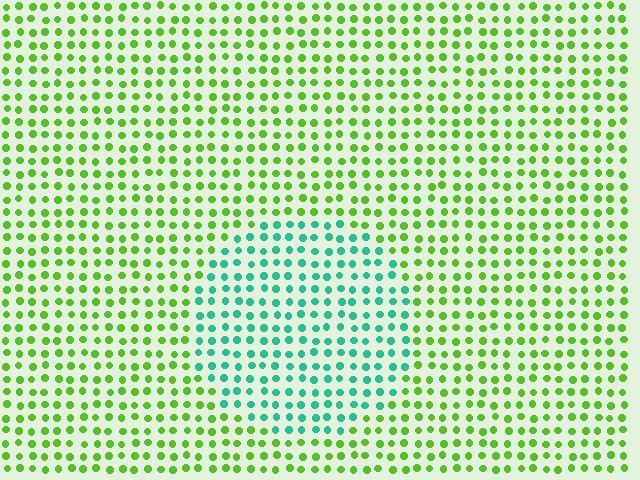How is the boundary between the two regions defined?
The boundary is defined purely by a slight shift in hue (about 60 degrees). Spacing, size, and orientation are identical on both sides.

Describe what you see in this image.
The image is filled with small lime elements in a uniform arrangement. A circle-shaped region is visible where the elements are tinted to a slightly different hue, forming a subtle color boundary.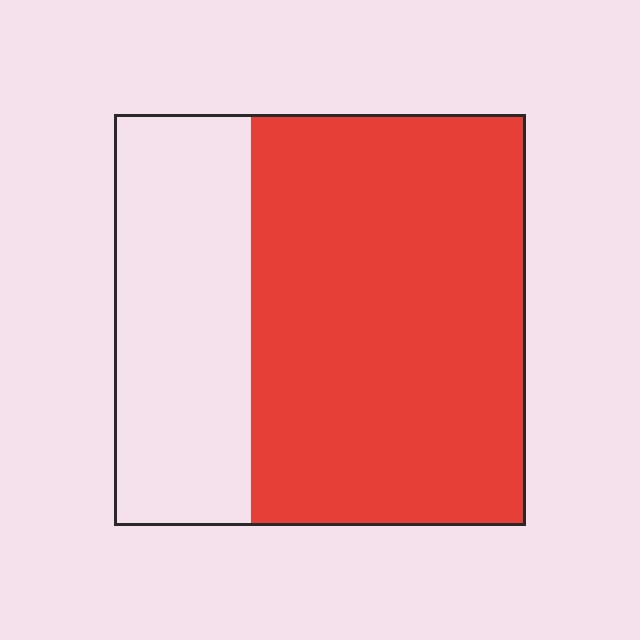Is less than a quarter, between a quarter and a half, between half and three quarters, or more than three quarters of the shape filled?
Between half and three quarters.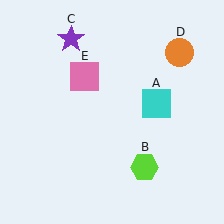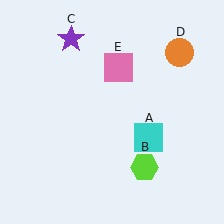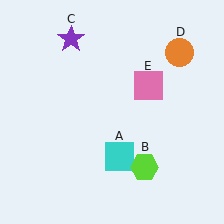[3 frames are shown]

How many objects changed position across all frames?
2 objects changed position: cyan square (object A), pink square (object E).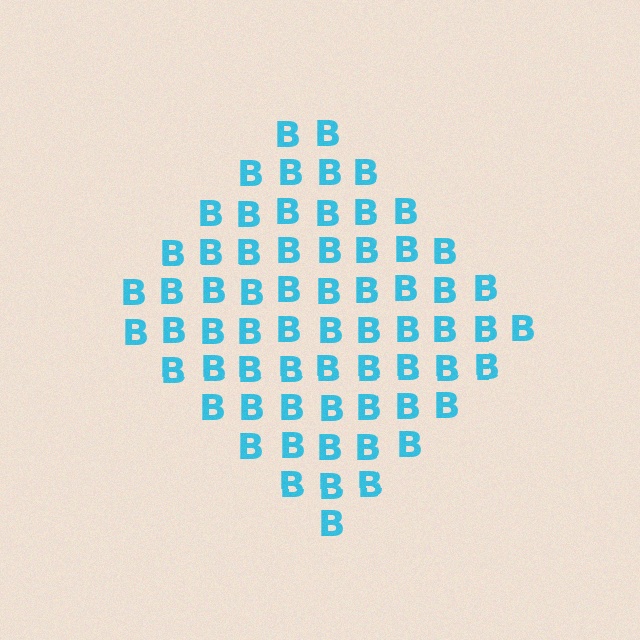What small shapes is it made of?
It is made of small letter B's.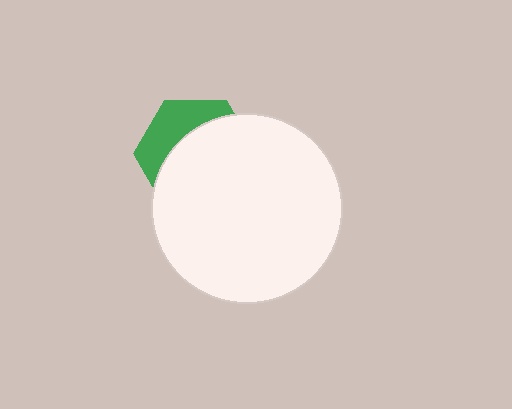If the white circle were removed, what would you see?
You would see the complete green hexagon.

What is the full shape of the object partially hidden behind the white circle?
The partially hidden object is a green hexagon.